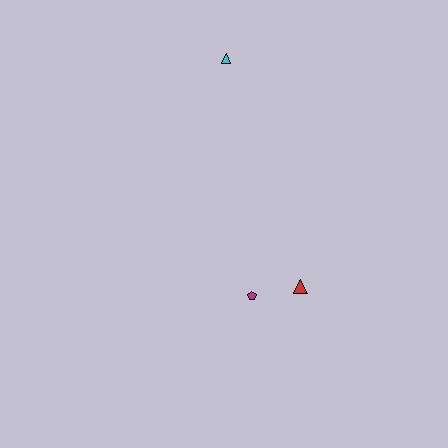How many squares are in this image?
There are no squares.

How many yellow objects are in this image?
There are no yellow objects.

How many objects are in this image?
There are 3 objects.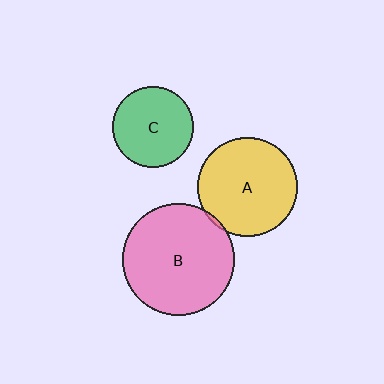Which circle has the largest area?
Circle B (pink).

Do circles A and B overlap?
Yes.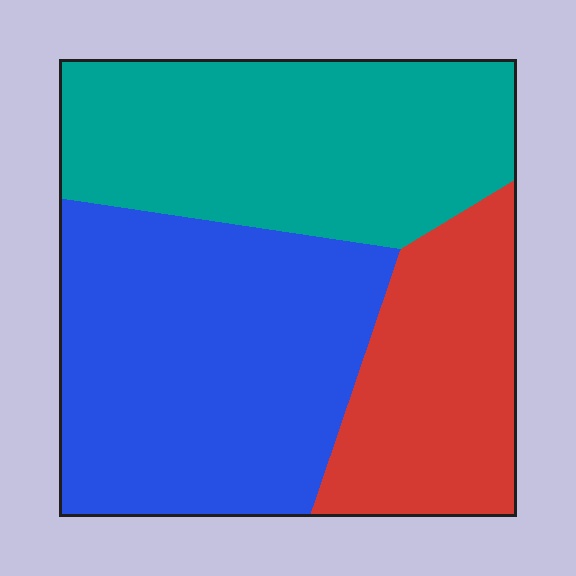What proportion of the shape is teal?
Teal covers roughly 35% of the shape.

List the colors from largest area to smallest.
From largest to smallest: blue, teal, red.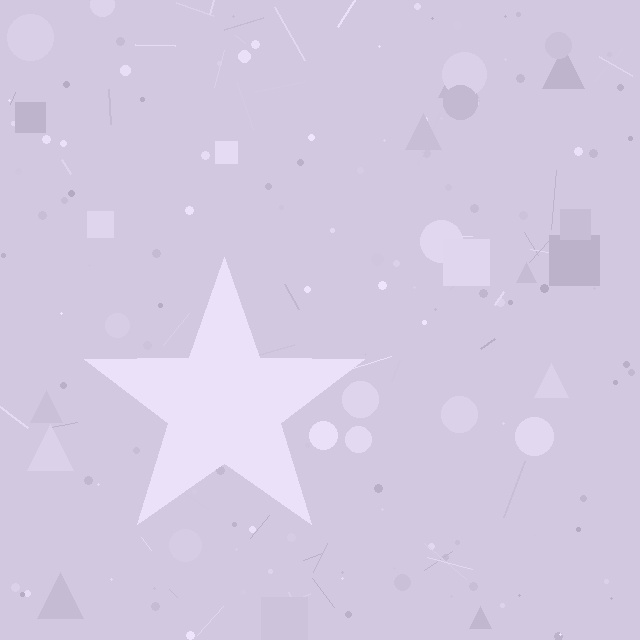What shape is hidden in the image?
A star is hidden in the image.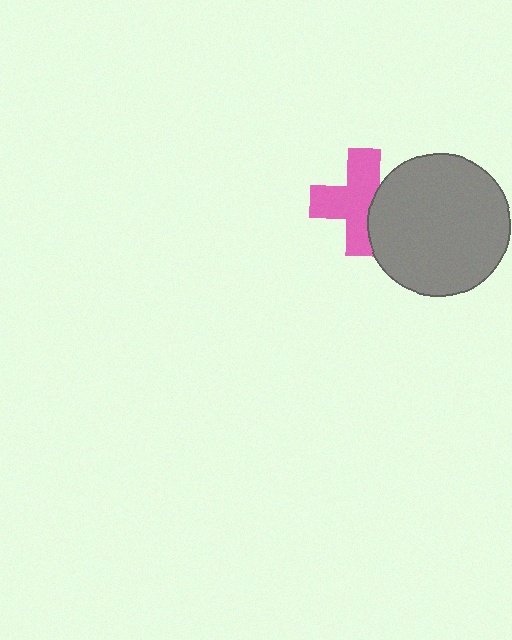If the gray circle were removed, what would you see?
You would see the complete pink cross.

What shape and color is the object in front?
The object in front is a gray circle.